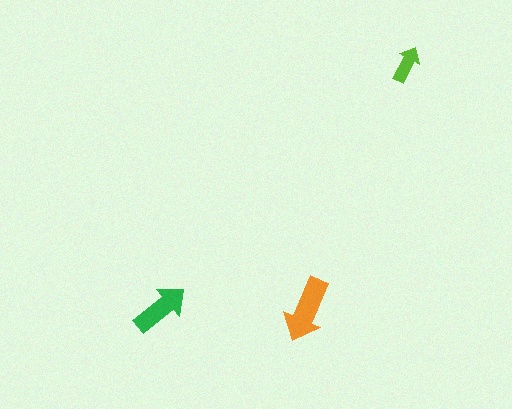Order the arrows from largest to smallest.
the orange one, the green one, the lime one.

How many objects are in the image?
There are 3 objects in the image.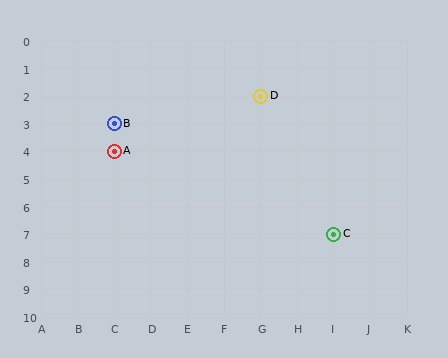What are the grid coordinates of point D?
Point D is at grid coordinates (G, 2).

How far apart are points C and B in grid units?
Points C and B are 6 columns and 4 rows apart (about 7.2 grid units diagonally).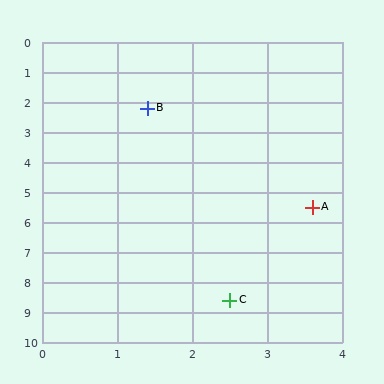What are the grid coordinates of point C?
Point C is at approximately (2.5, 8.6).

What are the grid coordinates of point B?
Point B is at approximately (1.4, 2.2).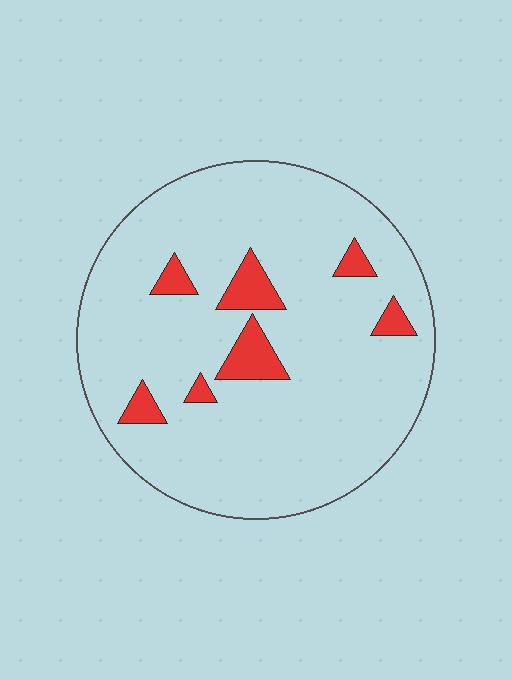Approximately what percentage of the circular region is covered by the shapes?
Approximately 10%.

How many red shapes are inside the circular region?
7.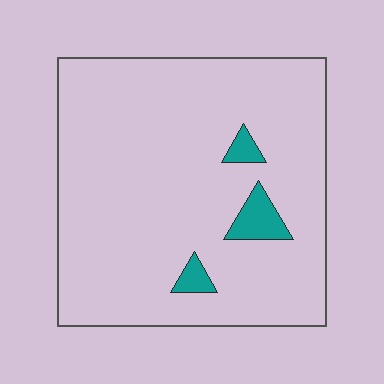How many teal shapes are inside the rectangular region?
3.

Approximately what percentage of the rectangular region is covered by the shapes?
Approximately 5%.